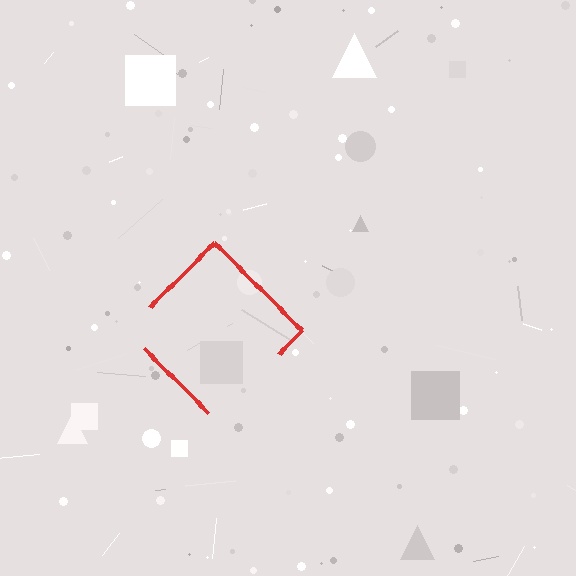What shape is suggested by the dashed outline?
The dashed outline suggests a diamond.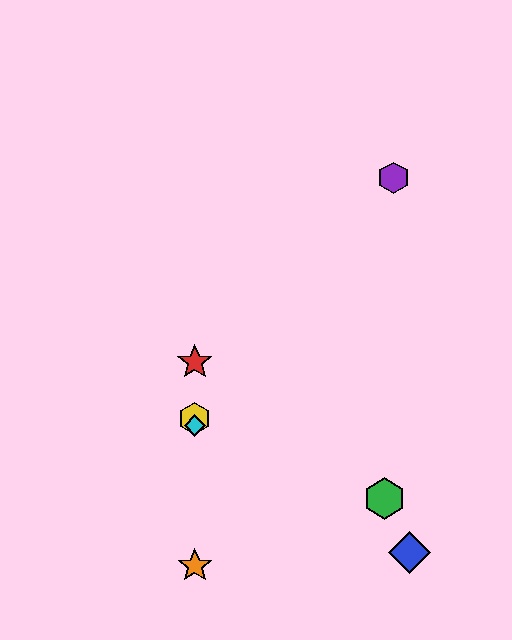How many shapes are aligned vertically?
4 shapes (the red star, the yellow hexagon, the orange star, the cyan diamond) are aligned vertically.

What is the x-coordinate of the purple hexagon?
The purple hexagon is at x≈393.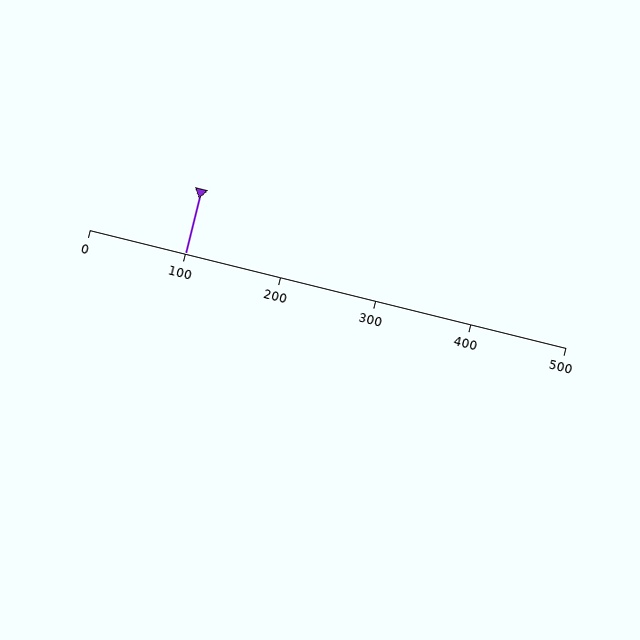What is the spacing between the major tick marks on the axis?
The major ticks are spaced 100 apart.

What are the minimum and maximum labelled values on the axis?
The axis runs from 0 to 500.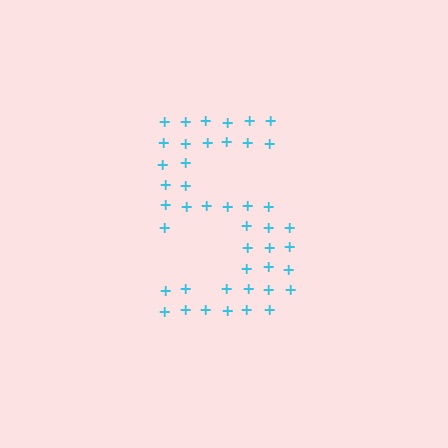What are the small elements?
The small elements are plus signs.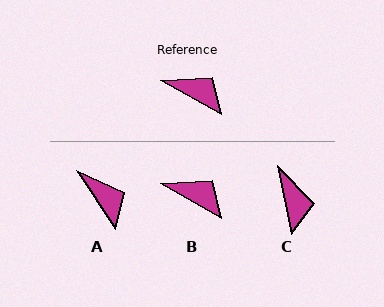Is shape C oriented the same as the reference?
No, it is off by about 50 degrees.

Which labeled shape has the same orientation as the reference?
B.